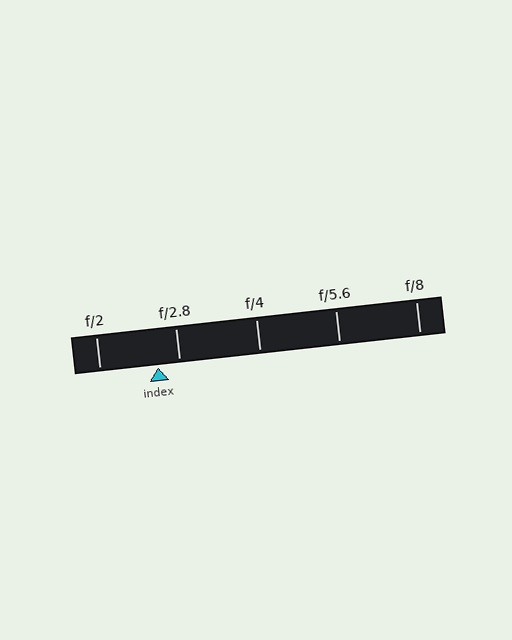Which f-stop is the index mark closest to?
The index mark is closest to f/2.8.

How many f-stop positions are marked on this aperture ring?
There are 5 f-stop positions marked.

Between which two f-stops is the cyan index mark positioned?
The index mark is between f/2 and f/2.8.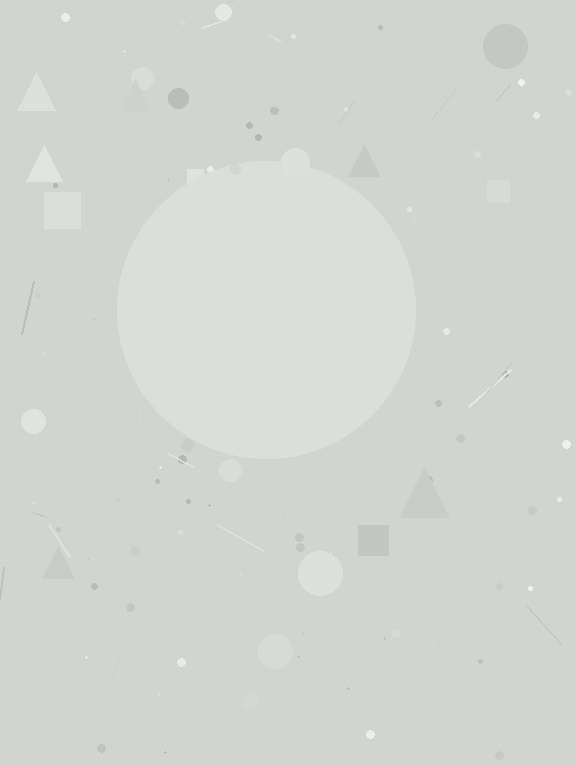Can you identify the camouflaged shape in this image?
The camouflaged shape is a circle.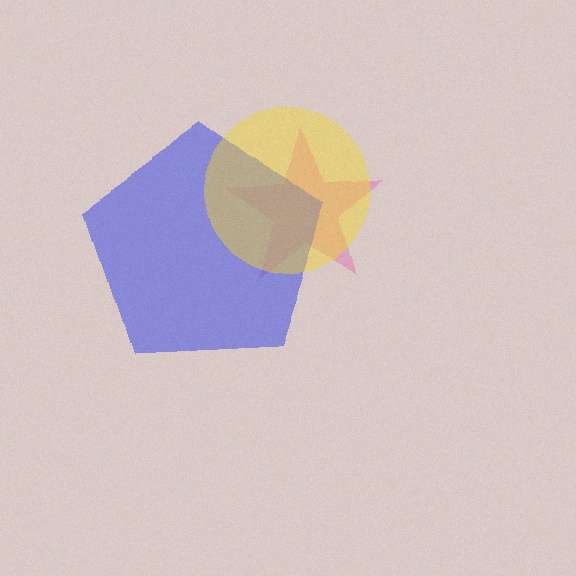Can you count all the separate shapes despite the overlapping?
Yes, there are 3 separate shapes.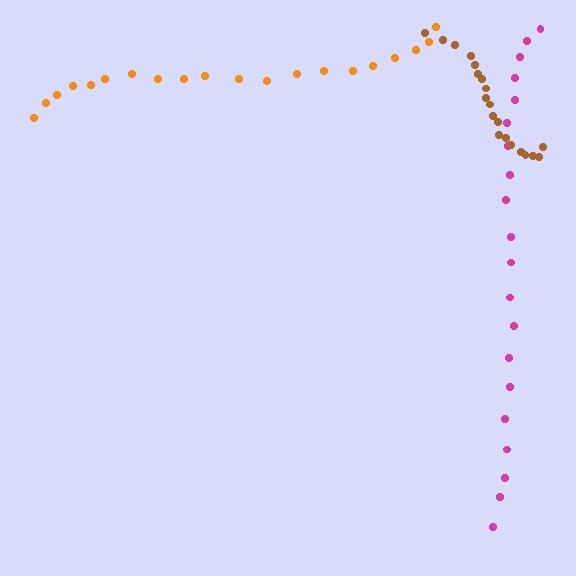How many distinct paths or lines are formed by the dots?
There are 3 distinct paths.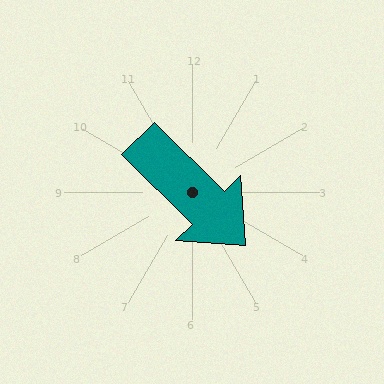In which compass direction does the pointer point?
Southeast.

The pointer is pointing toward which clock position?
Roughly 4 o'clock.